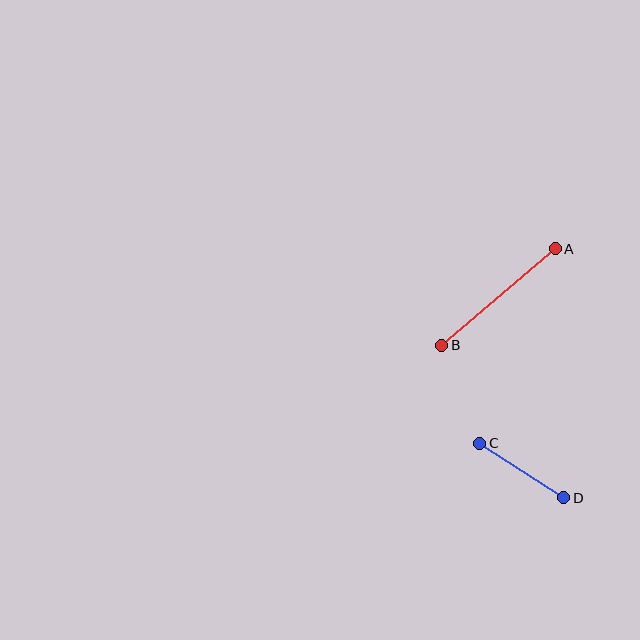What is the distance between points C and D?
The distance is approximately 101 pixels.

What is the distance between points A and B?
The distance is approximately 149 pixels.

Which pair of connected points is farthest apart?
Points A and B are farthest apart.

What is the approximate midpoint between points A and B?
The midpoint is at approximately (499, 297) pixels.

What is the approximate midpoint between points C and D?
The midpoint is at approximately (522, 470) pixels.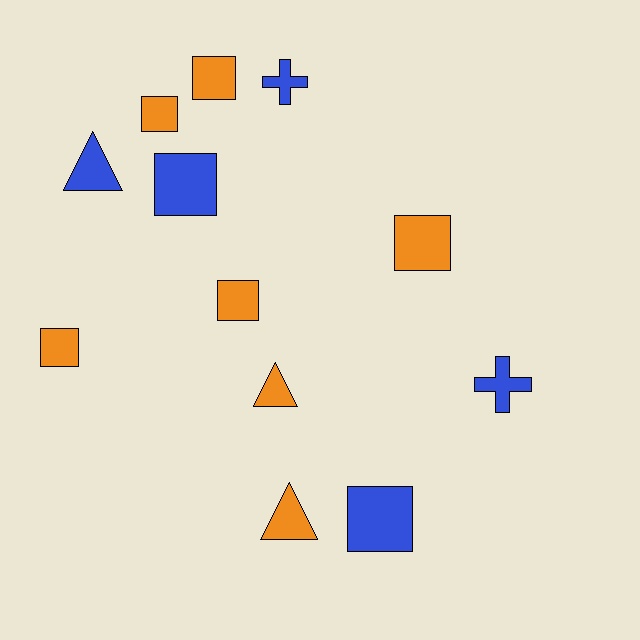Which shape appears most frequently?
Square, with 7 objects.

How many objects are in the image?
There are 12 objects.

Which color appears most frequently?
Orange, with 7 objects.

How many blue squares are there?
There are 2 blue squares.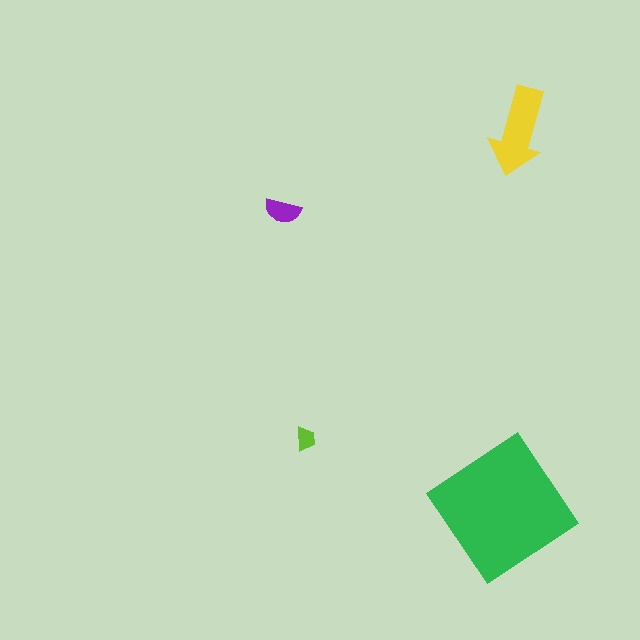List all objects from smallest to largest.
The lime trapezoid, the purple semicircle, the yellow arrow, the green diamond.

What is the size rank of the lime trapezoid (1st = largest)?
4th.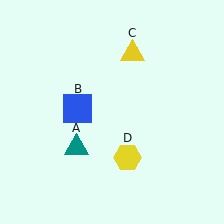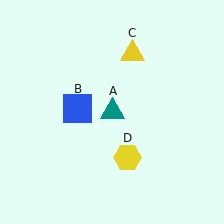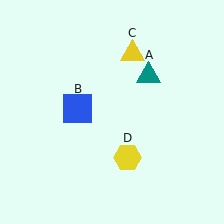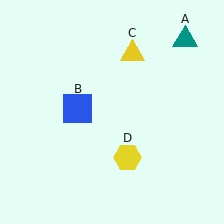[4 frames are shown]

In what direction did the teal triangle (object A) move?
The teal triangle (object A) moved up and to the right.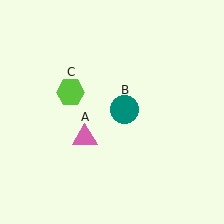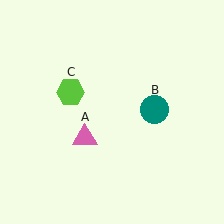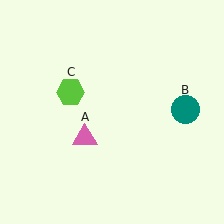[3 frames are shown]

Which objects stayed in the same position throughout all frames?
Pink triangle (object A) and lime hexagon (object C) remained stationary.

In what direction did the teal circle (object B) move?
The teal circle (object B) moved right.